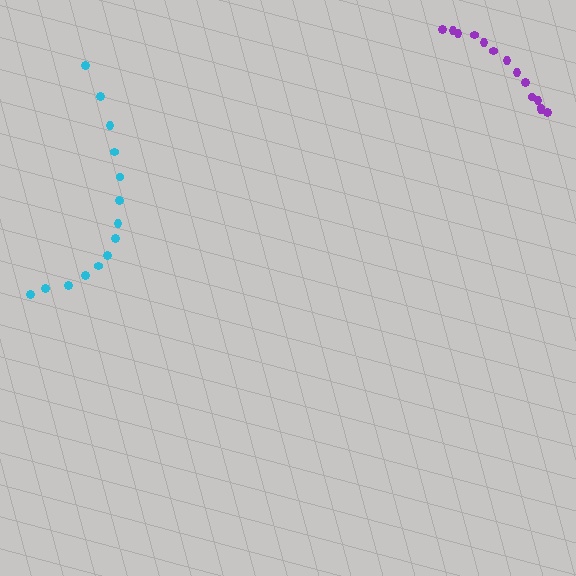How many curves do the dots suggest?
There are 2 distinct paths.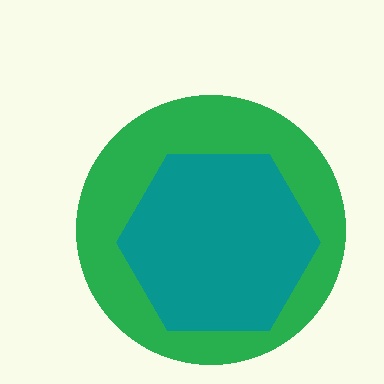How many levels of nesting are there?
2.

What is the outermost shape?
The green circle.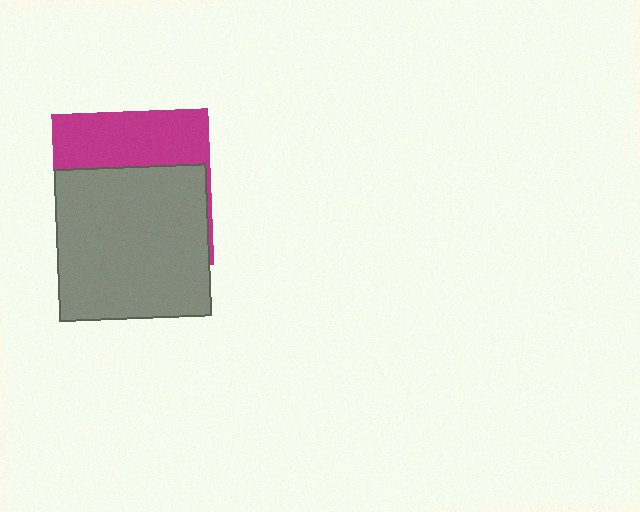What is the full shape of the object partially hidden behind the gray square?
The partially hidden object is a magenta square.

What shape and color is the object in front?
The object in front is a gray square.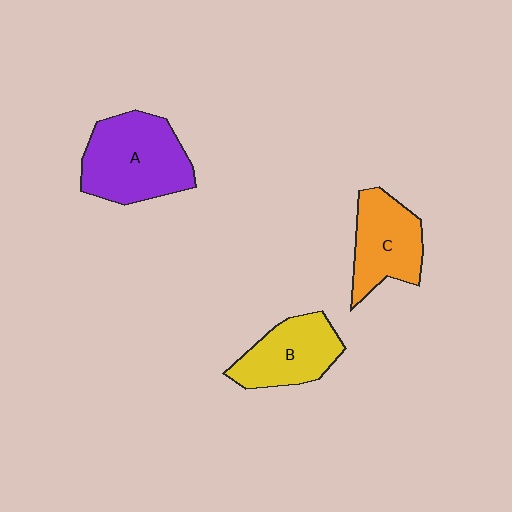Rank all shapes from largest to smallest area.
From largest to smallest: A (purple), C (orange), B (yellow).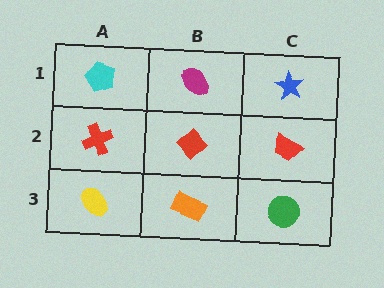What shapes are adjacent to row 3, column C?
A red trapezoid (row 2, column C), an orange rectangle (row 3, column B).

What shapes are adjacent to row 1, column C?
A red trapezoid (row 2, column C), a magenta ellipse (row 1, column B).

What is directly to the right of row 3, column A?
An orange rectangle.